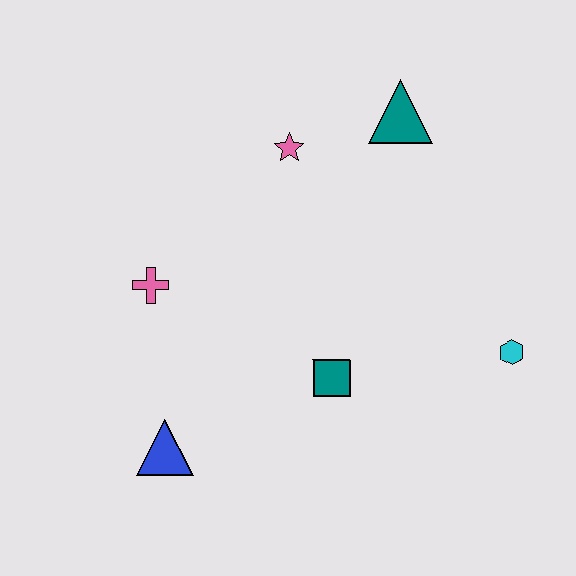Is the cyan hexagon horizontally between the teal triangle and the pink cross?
No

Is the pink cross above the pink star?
No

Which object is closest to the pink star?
The teal triangle is closest to the pink star.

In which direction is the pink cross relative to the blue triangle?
The pink cross is above the blue triangle.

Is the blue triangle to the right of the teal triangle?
No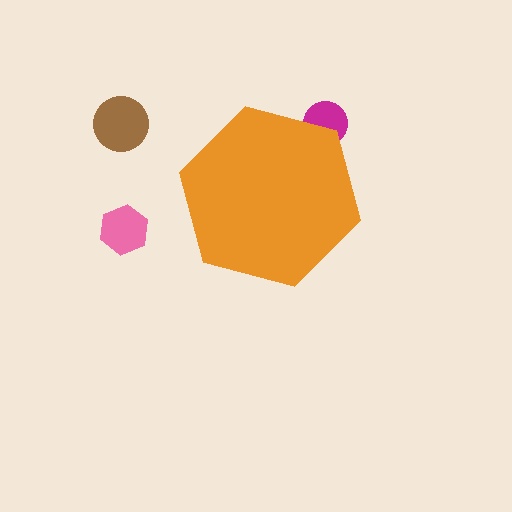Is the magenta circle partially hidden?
Yes, the magenta circle is partially hidden behind the orange hexagon.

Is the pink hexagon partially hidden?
No, the pink hexagon is fully visible.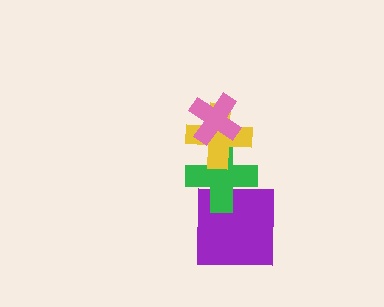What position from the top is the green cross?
The green cross is 3rd from the top.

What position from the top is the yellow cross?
The yellow cross is 2nd from the top.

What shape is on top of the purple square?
The green cross is on top of the purple square.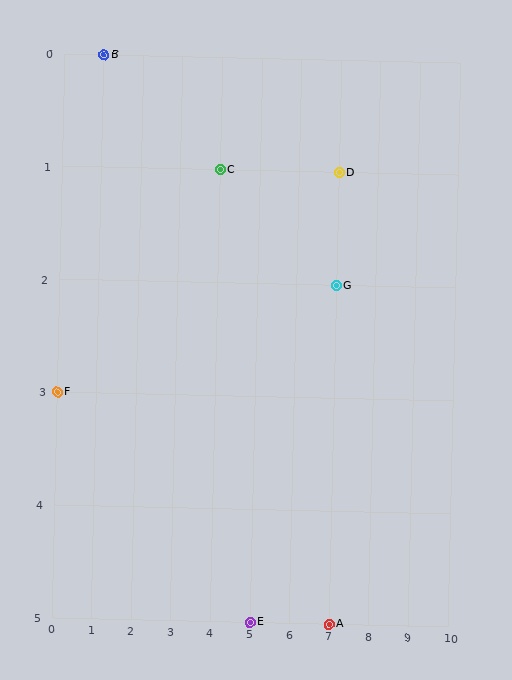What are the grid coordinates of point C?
Point C is at grid coordinates (4, 1).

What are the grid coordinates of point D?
Point D is at grid coordinates (7, 1).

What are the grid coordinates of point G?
Point G is at grid coordinates (7, 2).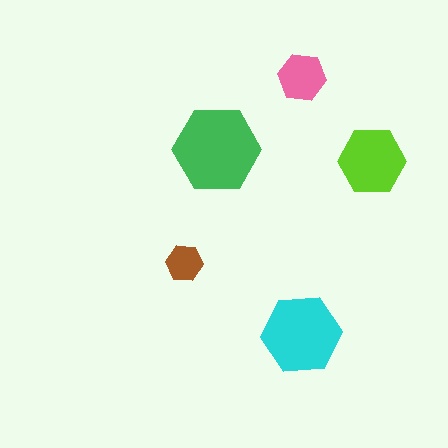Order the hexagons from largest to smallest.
the green one, the cyan one, the lime one, the pink one, the brown one.